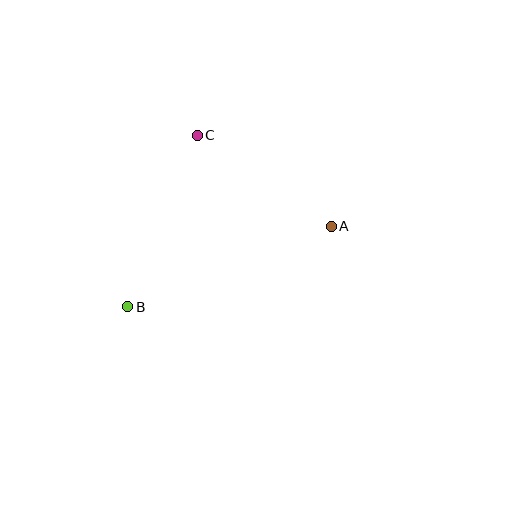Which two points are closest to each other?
Points A and C are closest to each other.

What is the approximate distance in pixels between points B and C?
The distance between B and C is approximately 185 pixels.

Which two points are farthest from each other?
Points A and B are farthest from each other.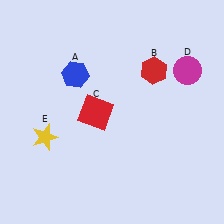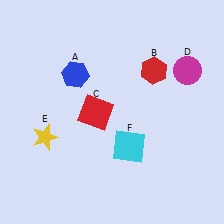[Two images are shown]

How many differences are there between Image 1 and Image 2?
There is 1 difference between the two images.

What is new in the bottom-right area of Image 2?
A cyan square (F) was added in the bottom-right area of Image 2.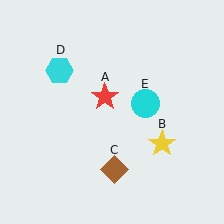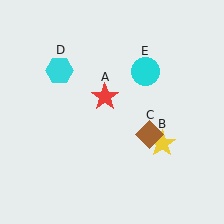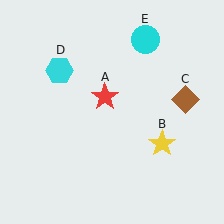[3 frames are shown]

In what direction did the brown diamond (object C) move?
The brown diamond (object C) moved up and to the right.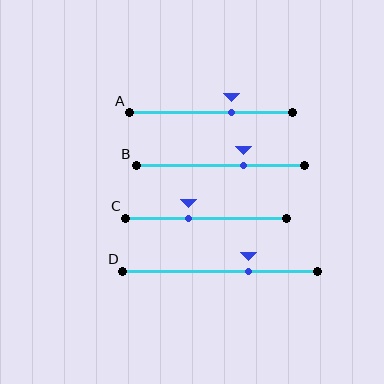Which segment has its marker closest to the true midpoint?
Segment C has its marker closest to the true midpoint.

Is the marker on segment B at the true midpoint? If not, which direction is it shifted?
No, the marker on segment B is shifted to the right by about 13% of the segment length.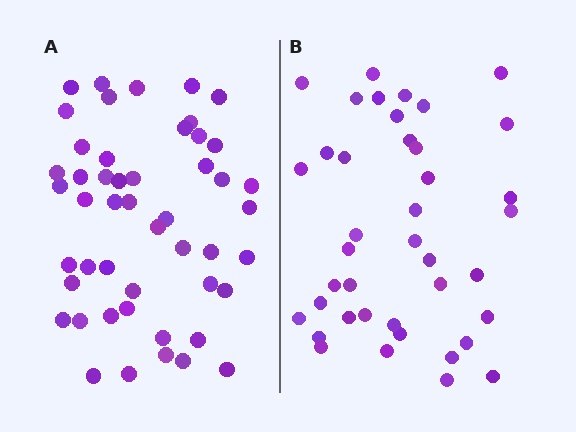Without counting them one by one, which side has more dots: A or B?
Region A (the left region) has more dots.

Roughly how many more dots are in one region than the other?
Region A has roughly 8 or so more dots than region B.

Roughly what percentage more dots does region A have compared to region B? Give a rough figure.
About 20% more.